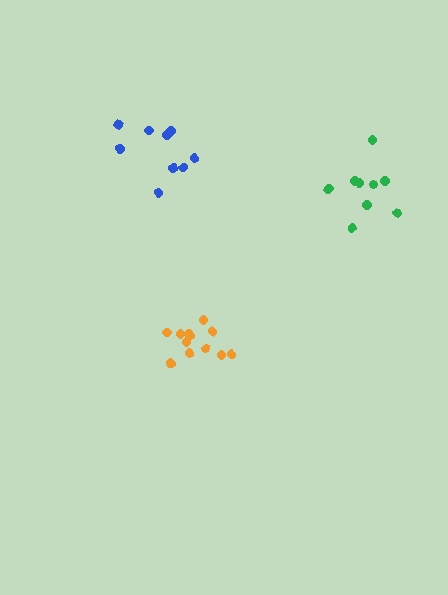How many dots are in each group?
Group 1: 9 dots, Group 2: 12 dots, Group 3: 9 dots (30 total).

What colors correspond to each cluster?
The clusters are colored: blue, orange, green.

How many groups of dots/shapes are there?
There are 3 groups.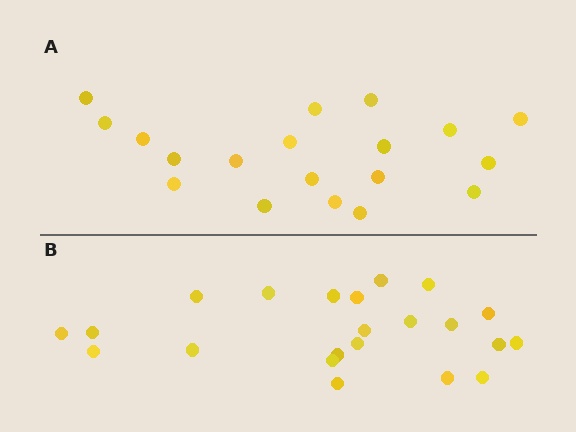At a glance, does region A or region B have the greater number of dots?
Region B (the bottom region) has more dots.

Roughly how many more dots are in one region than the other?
Region B has just a few more — roughly 2 or 3 more dots than region A.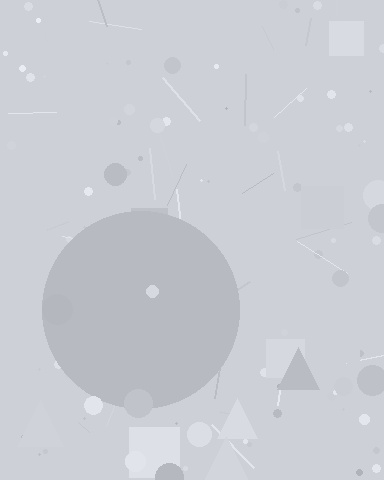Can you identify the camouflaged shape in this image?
The camouflaged shape is a circle.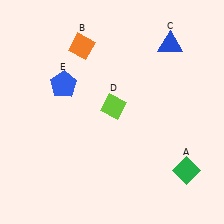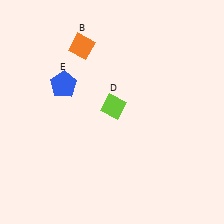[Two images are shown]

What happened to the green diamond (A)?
The green diamond (A) was removed in Image 2. It was in the bottom-right area of Image 1.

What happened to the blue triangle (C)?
The blue triangle (C) was removed in Image 2. It was in the top-right area of Image 1.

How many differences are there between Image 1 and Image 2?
There are 2 differences between the two images.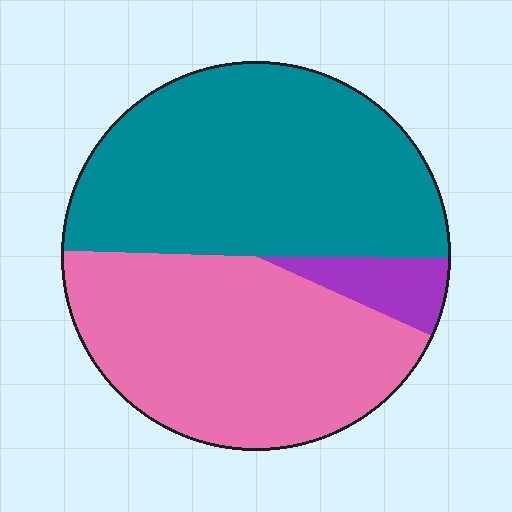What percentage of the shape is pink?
Pink takes up between a quarter and a half of the shape.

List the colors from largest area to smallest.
From largest to smallest: teal, pink, purple.